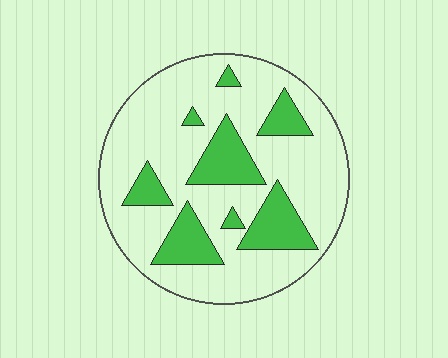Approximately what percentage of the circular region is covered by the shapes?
Approximately 25%.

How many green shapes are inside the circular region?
8.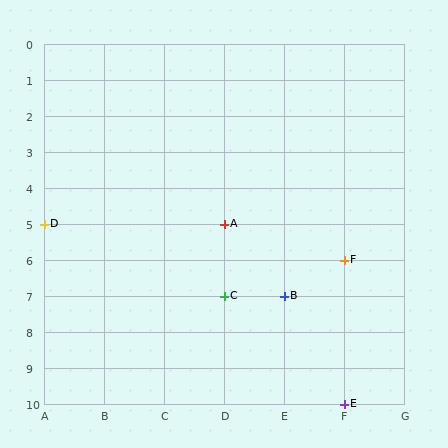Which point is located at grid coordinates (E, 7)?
Point B is at (E, 7).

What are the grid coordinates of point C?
Point C is at grid coordinates (D, 7).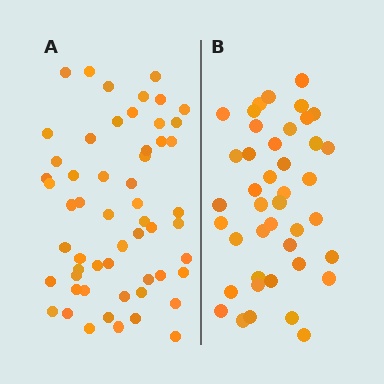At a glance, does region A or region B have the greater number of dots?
Region A (the left region) has more dots.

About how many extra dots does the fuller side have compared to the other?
Region A has approximately 15 more dots than region B.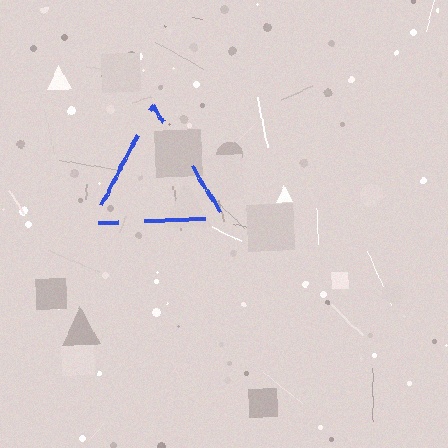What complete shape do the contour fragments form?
The contour fragments form a triangle.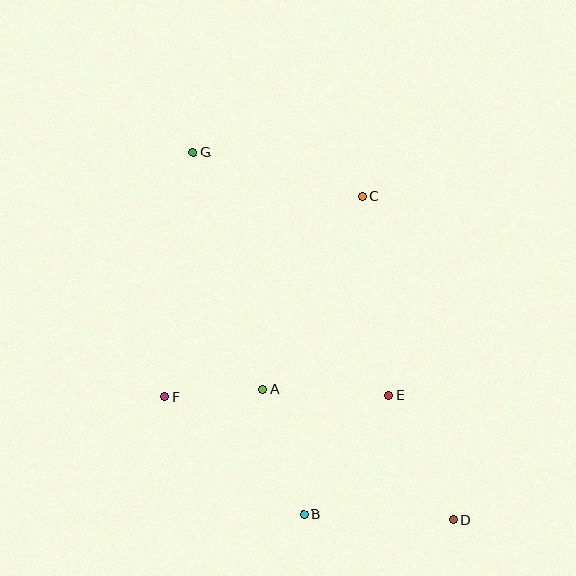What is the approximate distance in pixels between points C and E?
The distance between C and E is approximately 201 pixels.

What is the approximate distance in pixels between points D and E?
The distance between D and E is approximately 140 pixels.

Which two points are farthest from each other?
Points D and G are farthest from each other.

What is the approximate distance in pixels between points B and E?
The distance between B and E is approximately 146 pixels.